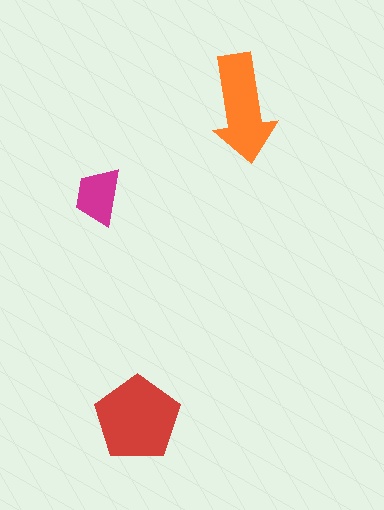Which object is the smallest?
The magenta trapezoid.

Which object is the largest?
The red pentagon.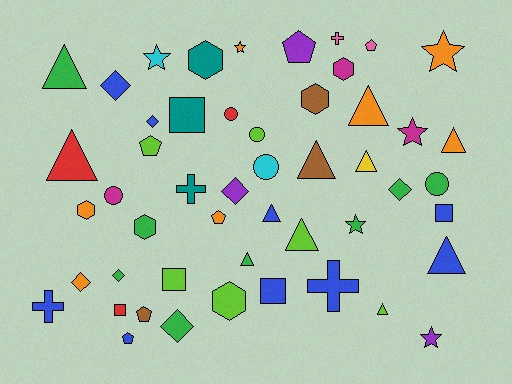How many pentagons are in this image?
There are 6 pentagons.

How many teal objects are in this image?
There are 3 teal objects.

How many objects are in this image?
There are 50 objects.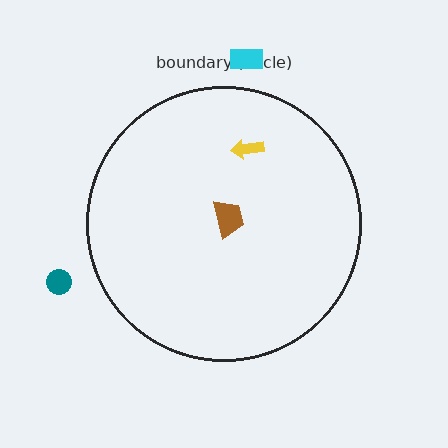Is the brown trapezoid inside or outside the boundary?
Inside.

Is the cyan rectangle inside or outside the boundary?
Outside.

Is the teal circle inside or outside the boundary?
Outside.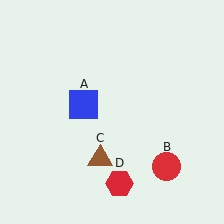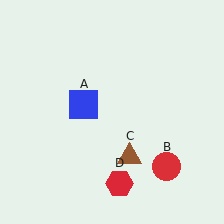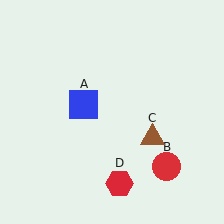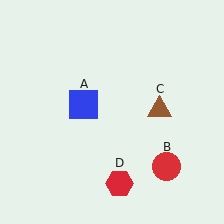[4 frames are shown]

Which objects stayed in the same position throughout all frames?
Blue square (object A) and red circle (object B) and red hexagon (object D) remained stationary.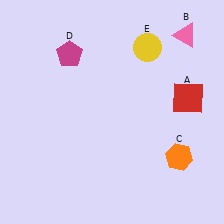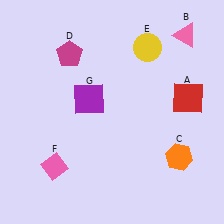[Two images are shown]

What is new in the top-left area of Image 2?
A purple square (G) was added in the top-left area of Image 2.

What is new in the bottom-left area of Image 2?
A pink diamond (F) was added in the bottom-left area of Image 2.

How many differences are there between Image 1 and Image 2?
There are 2 differences between the two images.